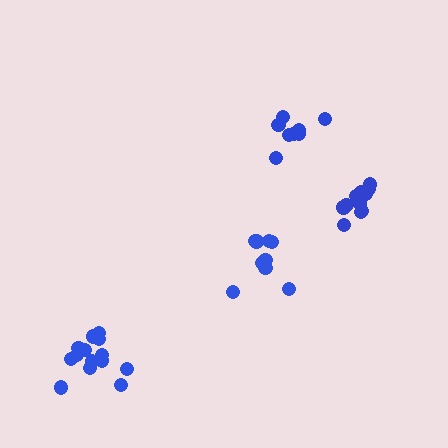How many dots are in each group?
Group 1: 9 dots, Group 2: 14 dots, Group 3: 14 dots, Group 4: 8 dots (45 total).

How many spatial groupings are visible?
There are 4 spatial groupings.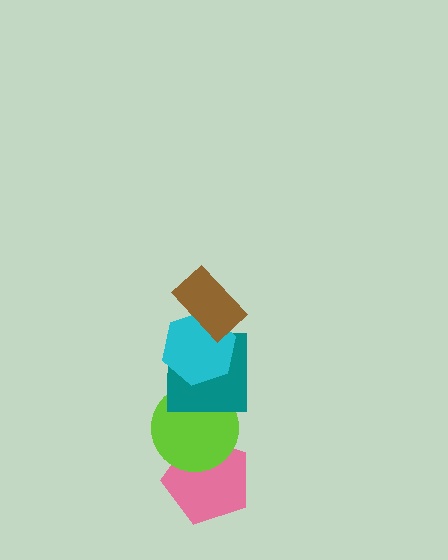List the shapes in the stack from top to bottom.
From top to bottom: the brown rectangle, the cyan hexagon, the teal square, the lime circle, the pink pentagon.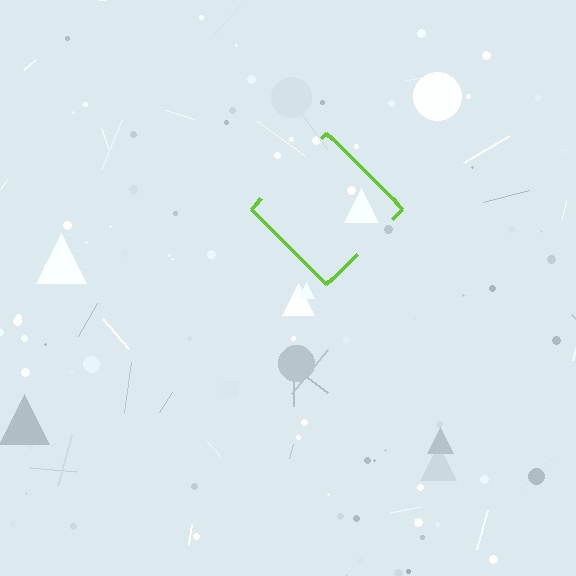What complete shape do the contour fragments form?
The contour fragments form a diamond.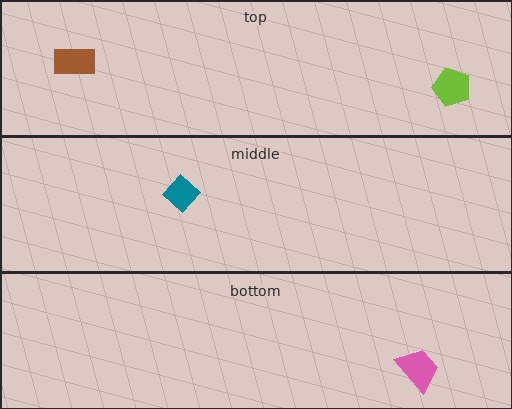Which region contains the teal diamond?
The middle region.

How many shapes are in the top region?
2.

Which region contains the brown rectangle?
The top region.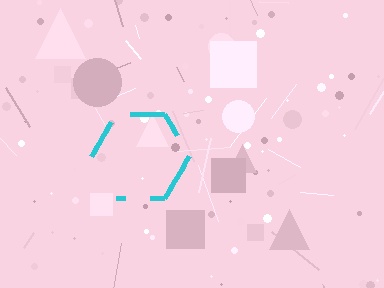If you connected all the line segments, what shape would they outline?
They would outline a hexagon.